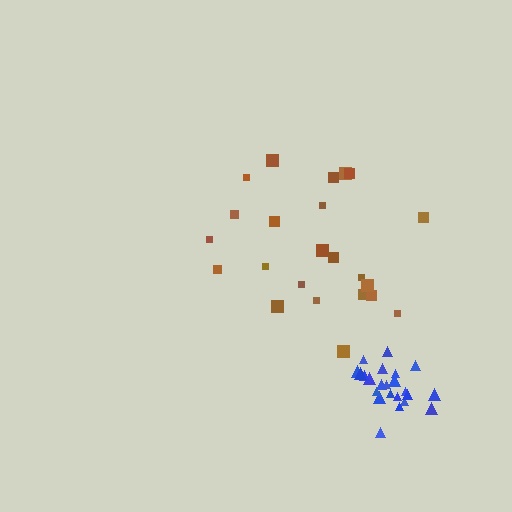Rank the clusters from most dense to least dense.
blue, brown.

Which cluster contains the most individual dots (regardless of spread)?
Brown (23).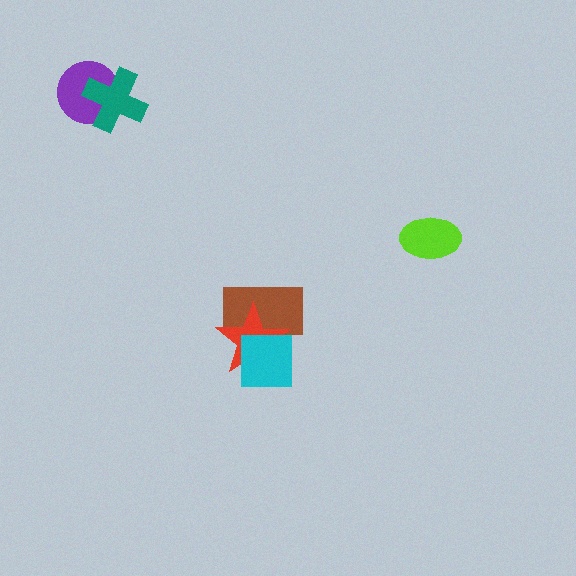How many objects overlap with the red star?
2 objects overlap with the red star.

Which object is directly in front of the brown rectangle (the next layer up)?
The red star is directly in front of the brown rectangle.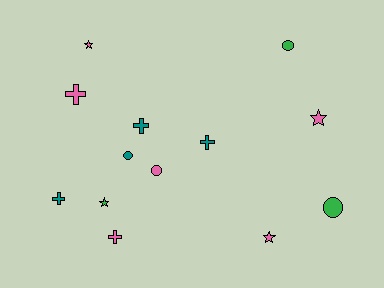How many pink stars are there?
There are 3 pink stars.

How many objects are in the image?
There are 13 objects.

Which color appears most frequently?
Pink, with 6 objects.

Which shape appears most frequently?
Cross, with 5 objects.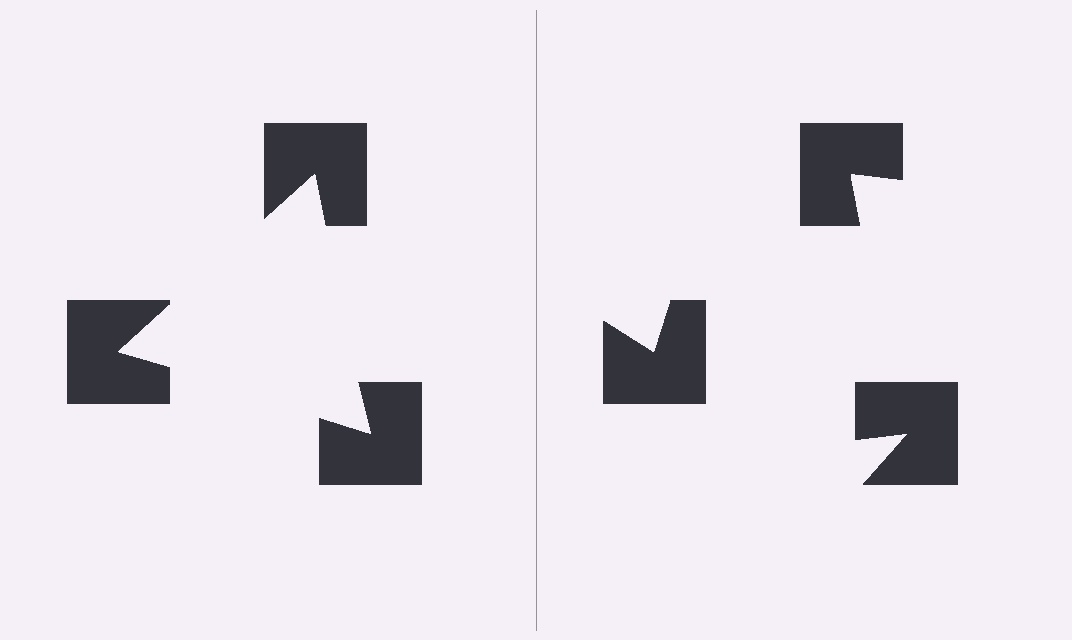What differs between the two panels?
The notched squares are positioned identically on both sides; only the wedge orientations differ. On the left they align to a triangle; on the right they are misaligned.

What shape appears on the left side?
An illusory triangle.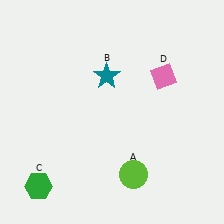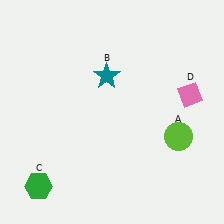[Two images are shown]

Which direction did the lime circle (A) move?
The lime circle (A) moved right.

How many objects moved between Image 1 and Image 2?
2 objects moved between the two images.